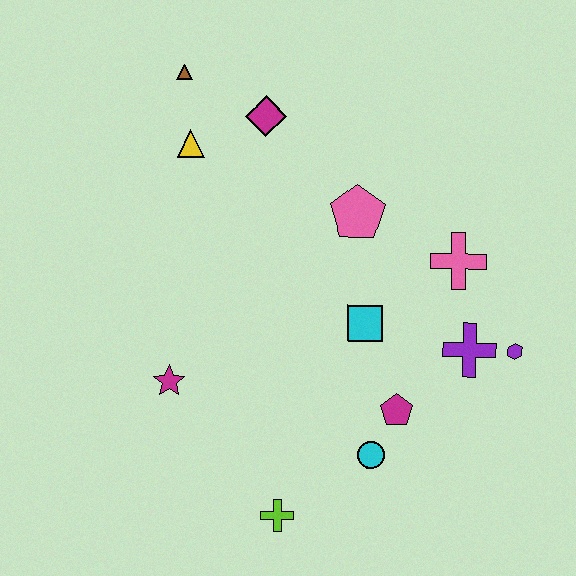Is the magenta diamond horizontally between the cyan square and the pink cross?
No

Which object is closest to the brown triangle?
The yellow triangle is closest to the brown triangle.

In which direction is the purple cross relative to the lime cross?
The purple cross is to the right of the lime cross.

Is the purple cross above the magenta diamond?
No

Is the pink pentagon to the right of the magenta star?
Yes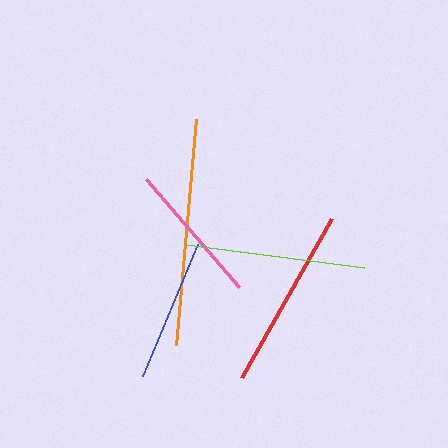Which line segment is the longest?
The orange line is the longest at approximately 227 pixels.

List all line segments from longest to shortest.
From longest to shortest: orange, red, lime, blue, pink.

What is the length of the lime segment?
The lime segment is approximately 180 pixels long.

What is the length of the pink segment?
The pink segment is approximately 142 pixels long.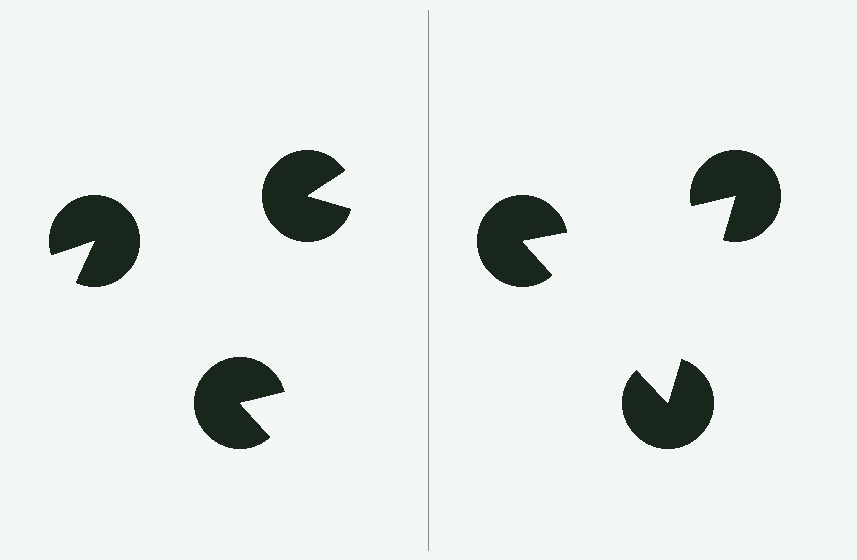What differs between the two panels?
The pac-man discs are positioned identically on both sides; only the wedge orientations differ. On the right they align to a triangle; on the left they are misaligned.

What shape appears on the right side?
An illusory triangle.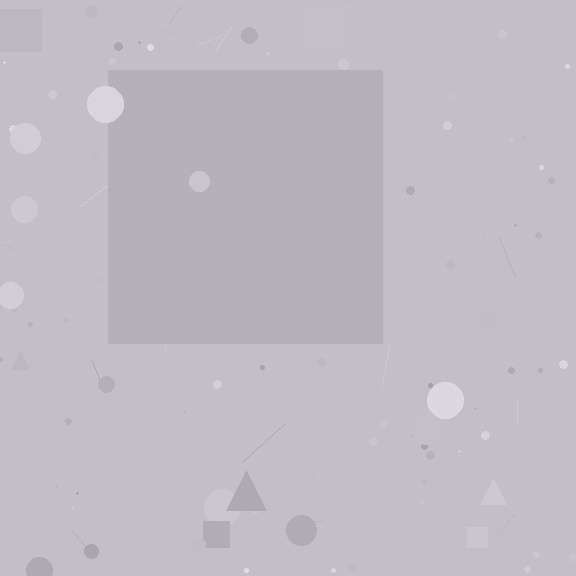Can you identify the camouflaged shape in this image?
The camouflaged shape is a square.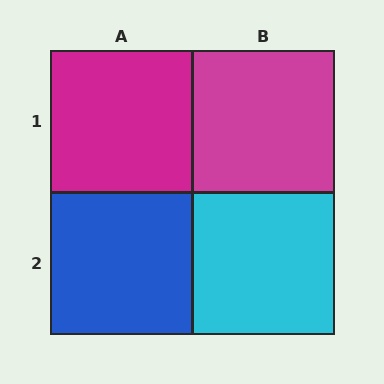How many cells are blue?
1 cell is blue.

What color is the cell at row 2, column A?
Blue.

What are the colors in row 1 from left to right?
Magenta, magenta.